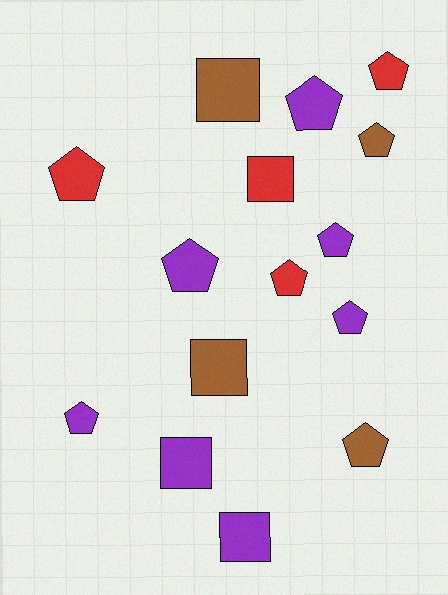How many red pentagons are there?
There are 3 red pentagons.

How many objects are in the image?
There are 15 objects.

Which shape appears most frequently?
Pentagon, with 10 objects.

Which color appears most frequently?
Purple, with 7 objects.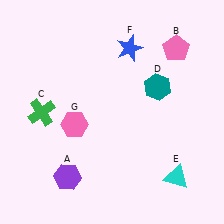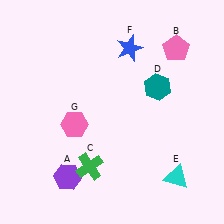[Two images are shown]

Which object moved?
The green cross (C) moved down.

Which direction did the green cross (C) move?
The green cross (C) moved down.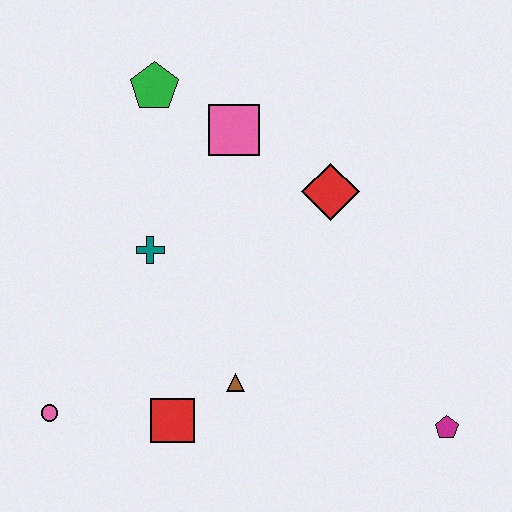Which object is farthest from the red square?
The green pentagon is farthest from the red square.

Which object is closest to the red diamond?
The pink square is closest to the red diamond.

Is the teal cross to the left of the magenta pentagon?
Yes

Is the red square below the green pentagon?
Yes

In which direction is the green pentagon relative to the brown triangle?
The green pentagon is above the brown triangle.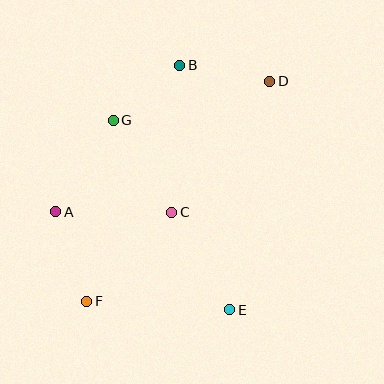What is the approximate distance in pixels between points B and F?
The distance between B and F is approximately 254 pixels.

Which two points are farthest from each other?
Points D and F are farthest from each other.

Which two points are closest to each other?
Points B and G are closest to each other.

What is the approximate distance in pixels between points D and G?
The distance between D and G is approximately 161 pixels.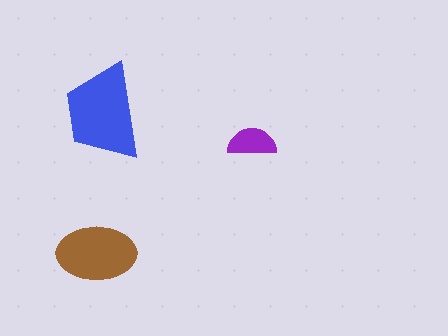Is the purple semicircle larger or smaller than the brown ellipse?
Smaller.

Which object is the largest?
The blue trapezoid.